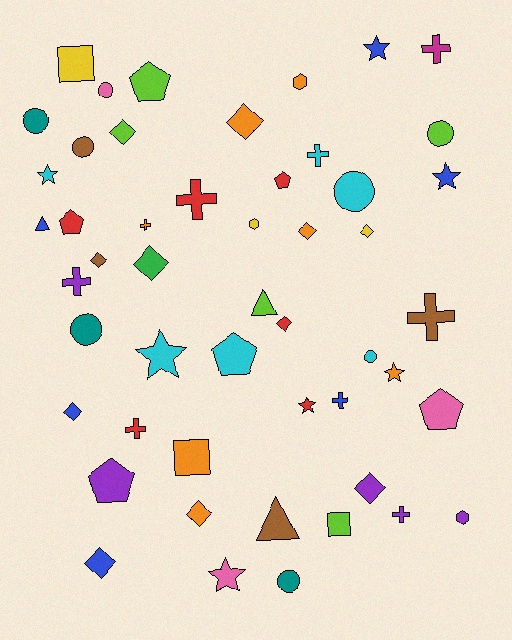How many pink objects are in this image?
There are 3 pink objects.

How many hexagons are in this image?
There are 3 hexagons.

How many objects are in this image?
There are 50 objects.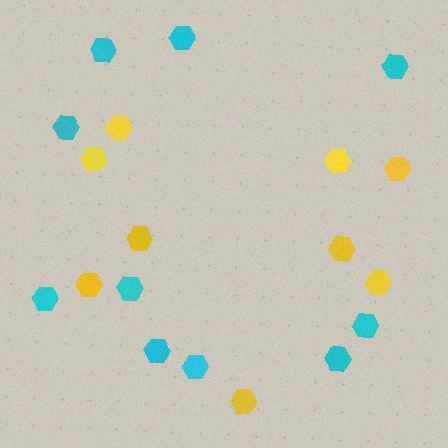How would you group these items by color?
There are 2 groups: one group of cyan hexagons (10) and one group of yellow hexagons (9).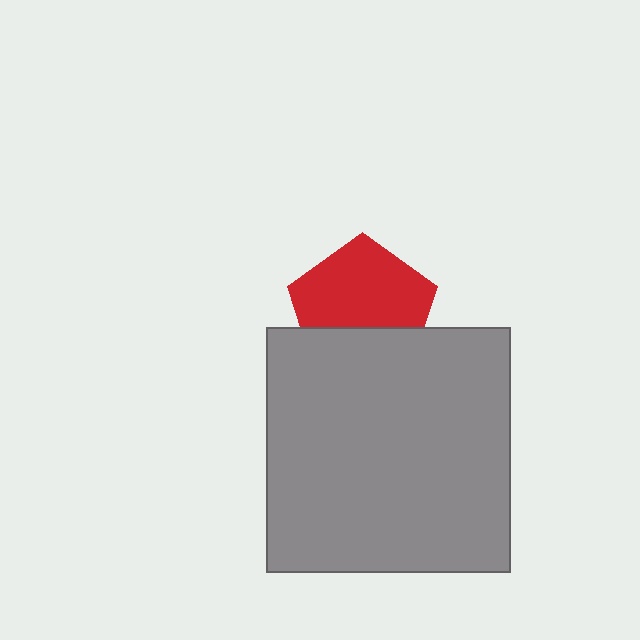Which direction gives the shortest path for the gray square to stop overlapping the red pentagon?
Moving down gives the shortest separation.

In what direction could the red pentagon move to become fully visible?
The red pentagon could move up. That would shift it out from behind the gray square entirely.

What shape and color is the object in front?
The object in front is a gray square.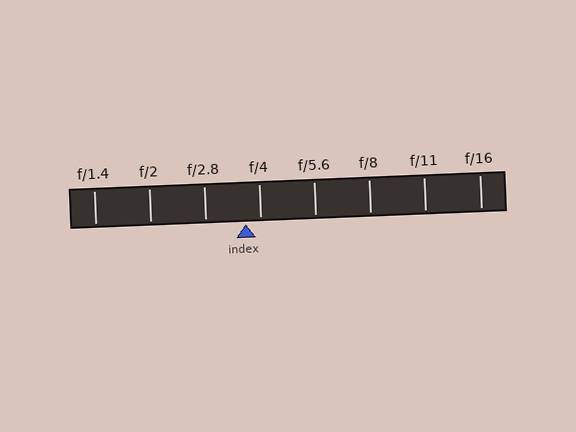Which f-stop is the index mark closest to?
The index mark is closest to f/4.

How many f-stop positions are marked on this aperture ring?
There are 8 f-stop positions marked.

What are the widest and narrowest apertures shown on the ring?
The widest aperture shown is f/1.4 and the narrowest is f/16.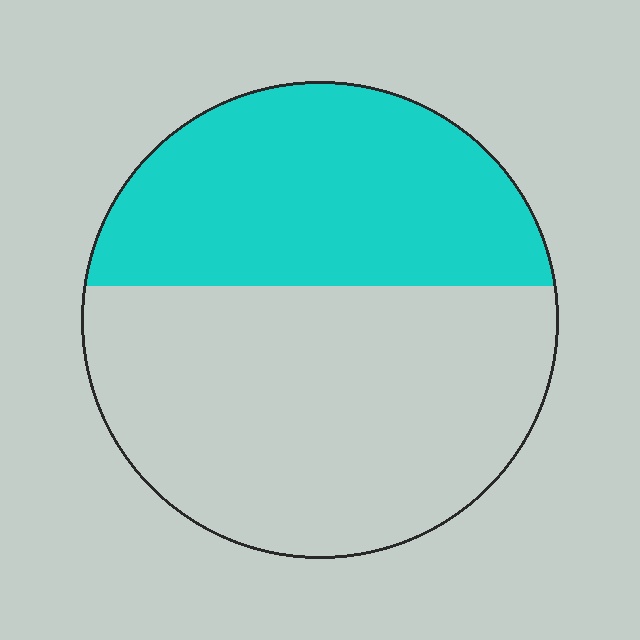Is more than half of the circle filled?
No.